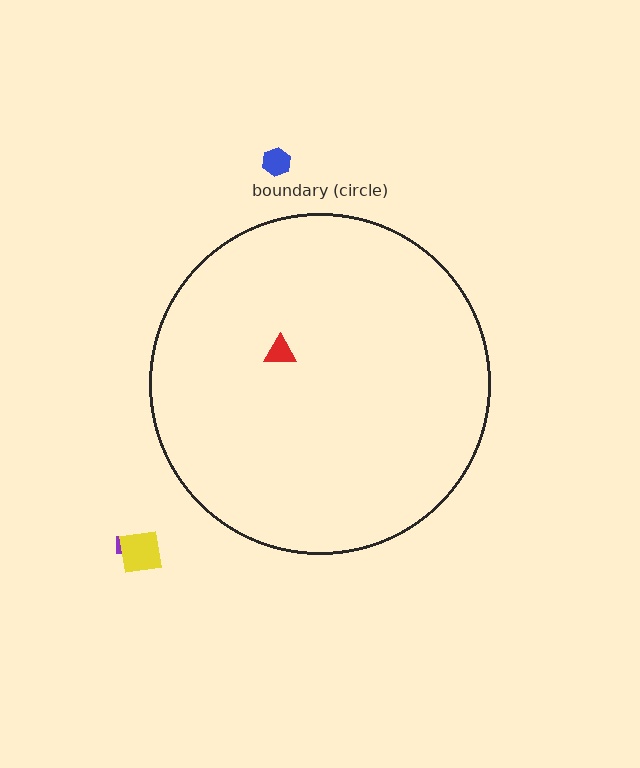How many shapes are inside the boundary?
1 inside, 3 outside.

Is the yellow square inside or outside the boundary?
Outside.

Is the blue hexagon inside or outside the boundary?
Outside.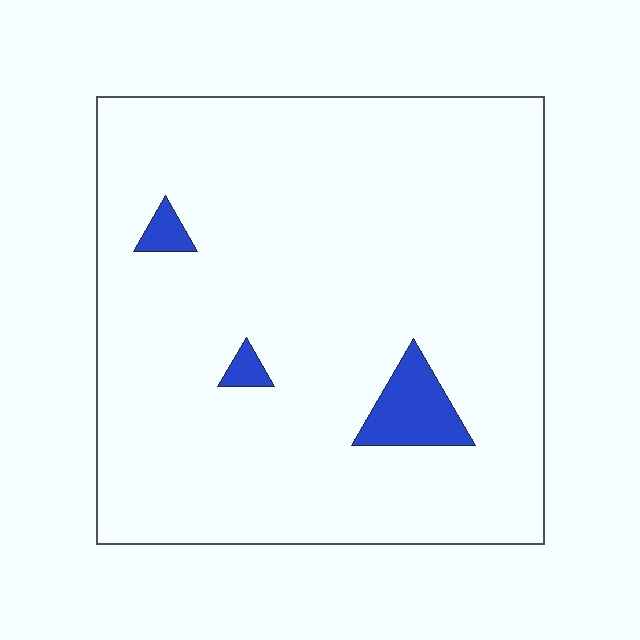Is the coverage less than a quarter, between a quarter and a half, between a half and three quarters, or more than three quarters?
Less than a quarter.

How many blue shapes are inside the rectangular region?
3.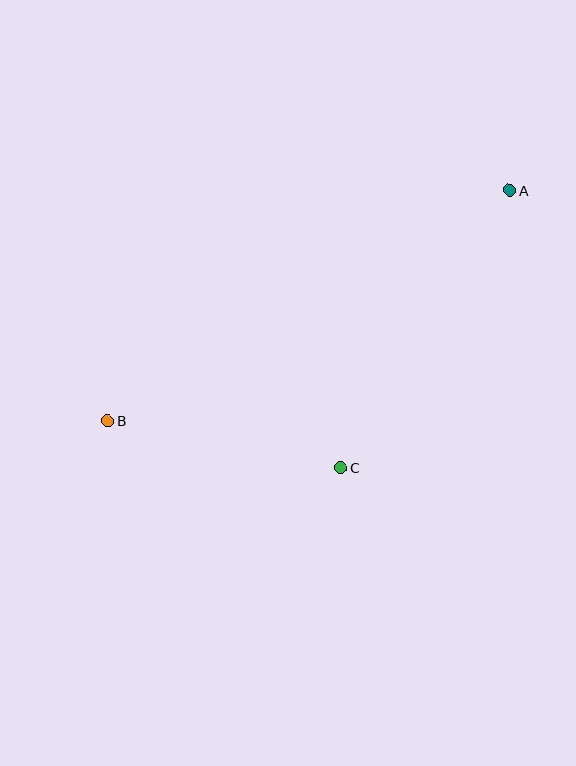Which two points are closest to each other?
Points B and C are closest to each other.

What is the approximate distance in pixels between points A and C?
The distance between A and C is approximately 325 pixels.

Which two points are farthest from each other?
Points A and B are farthest from each other.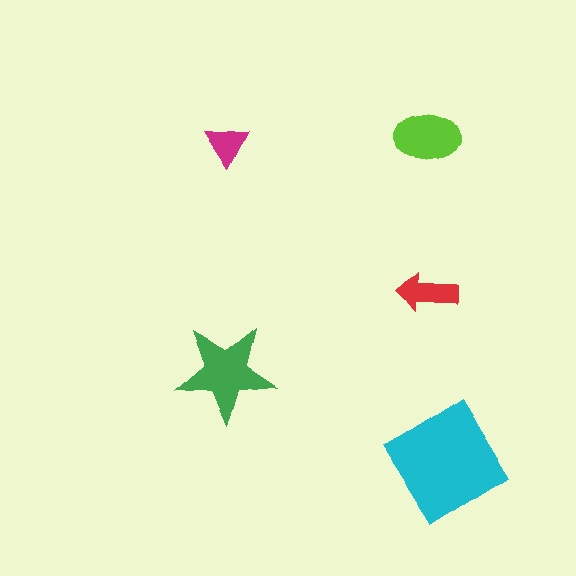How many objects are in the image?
There are 5 objects in the image.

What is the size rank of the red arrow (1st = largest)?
4th.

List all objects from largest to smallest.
The cyan diamond, the green star, the lime ellipse, the red arrow, the magenta triangle.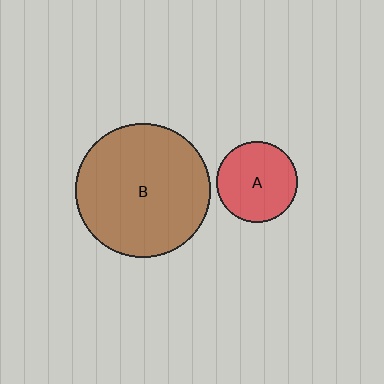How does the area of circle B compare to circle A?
Approximately 2.8 times.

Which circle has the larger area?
Circle B (brown).